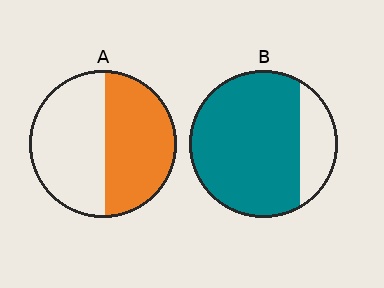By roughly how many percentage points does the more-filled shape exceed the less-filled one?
By roughly 30 percentage points (B over A).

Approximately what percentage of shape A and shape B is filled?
A is approximately 50% and B is approximately 80%.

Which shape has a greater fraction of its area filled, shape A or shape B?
Shape B.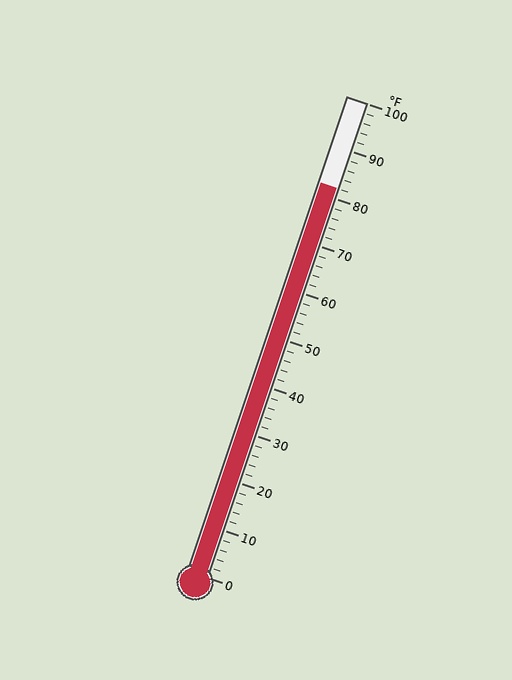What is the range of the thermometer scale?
The thermometer scale ranges from 0°F to 100°F.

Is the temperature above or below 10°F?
The temperature is above 10°F.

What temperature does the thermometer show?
The thermometer shows approximately 82°F.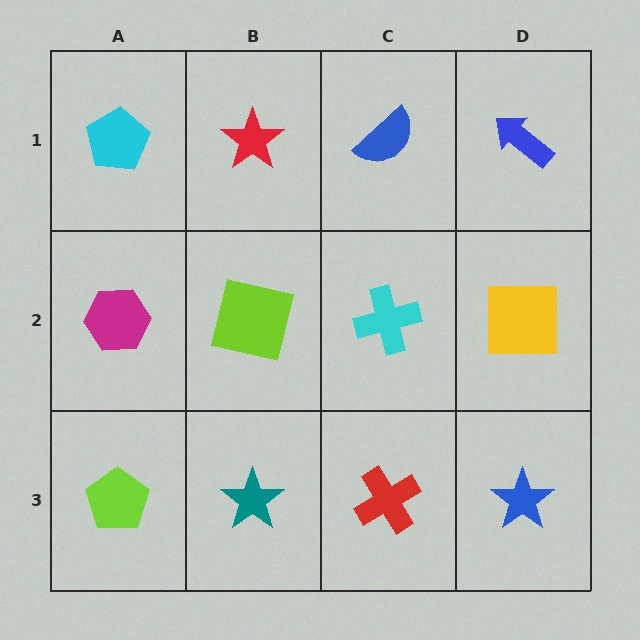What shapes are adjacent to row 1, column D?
A yellow square (row 2, column D), a blue semicircle (row 1, column C).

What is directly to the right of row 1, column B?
A blue semicircle.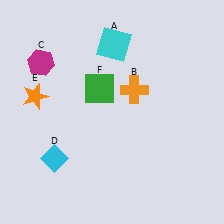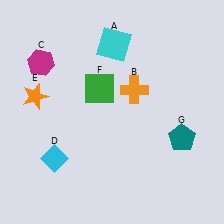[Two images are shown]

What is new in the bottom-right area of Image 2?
A teal pentagon (G) was added in the bottom-right area of Image 2.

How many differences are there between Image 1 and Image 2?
There is 1 difference between the two images.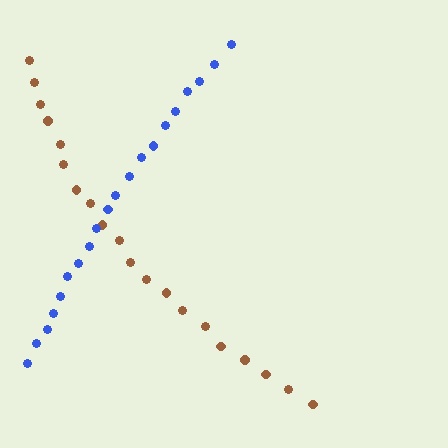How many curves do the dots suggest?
There are 2 distinct paths.